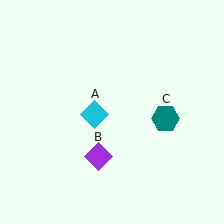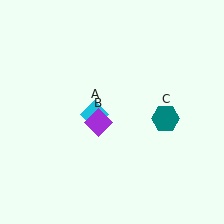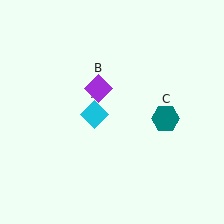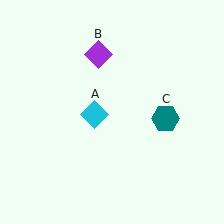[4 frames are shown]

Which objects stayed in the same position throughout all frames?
Cyan diamond (object A) and teal hexagon (object C) remained stationary.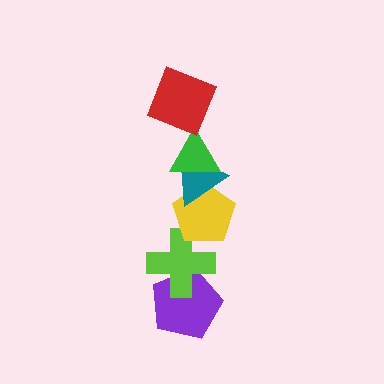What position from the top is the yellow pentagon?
The yellow pentagon is 4th from the top.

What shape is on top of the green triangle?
The red square is on top of the green triangle.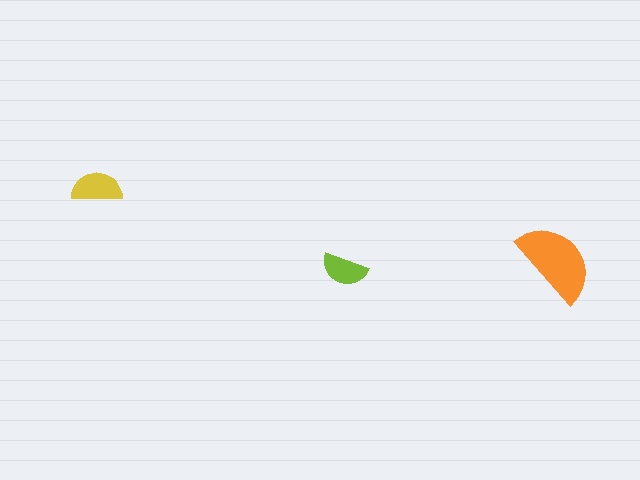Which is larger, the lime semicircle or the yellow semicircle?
The yellow one.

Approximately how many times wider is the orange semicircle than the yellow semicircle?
About 1.5 times wider.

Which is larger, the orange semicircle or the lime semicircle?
The orange one.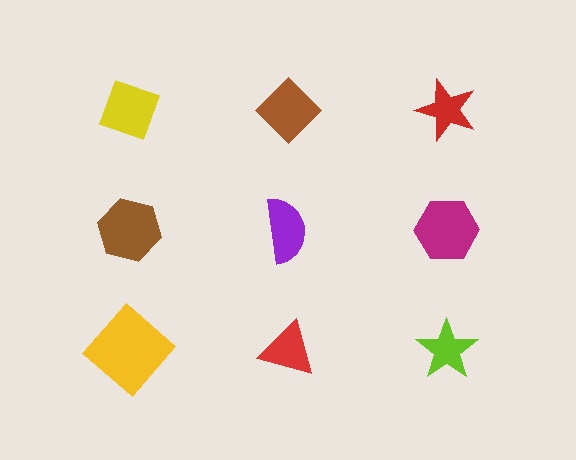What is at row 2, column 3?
A magenta hexagon.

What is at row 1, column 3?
A red star.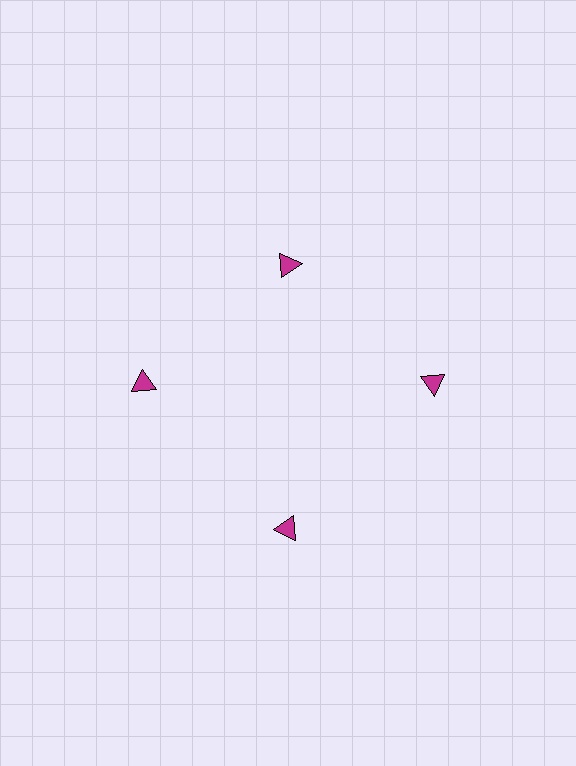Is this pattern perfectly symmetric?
No. The 4 magenta triangles are arranged in a ring, but one element near the 12 o'clock position is pulled inward toward the center, breaking the 4-fold rotational symmetry.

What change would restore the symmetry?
The symmetry would be restored by moving it outward, back onto the ring so that all 4 triangles sit at equal angles and equal distance from the center.